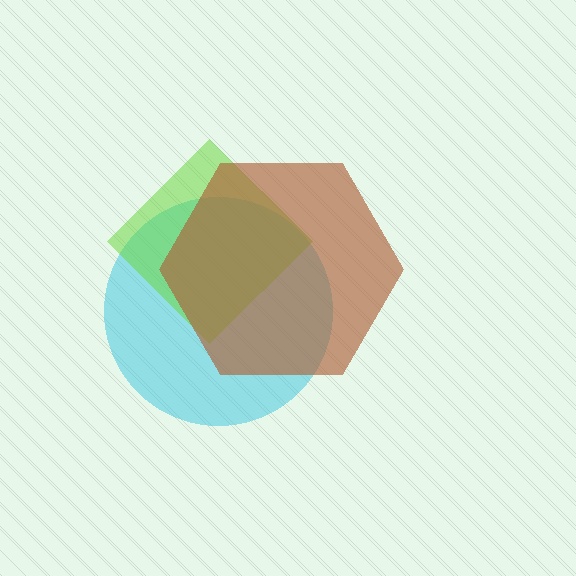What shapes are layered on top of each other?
The layered shapes are: a cyan circle, a lime diamond, a brown hexagon.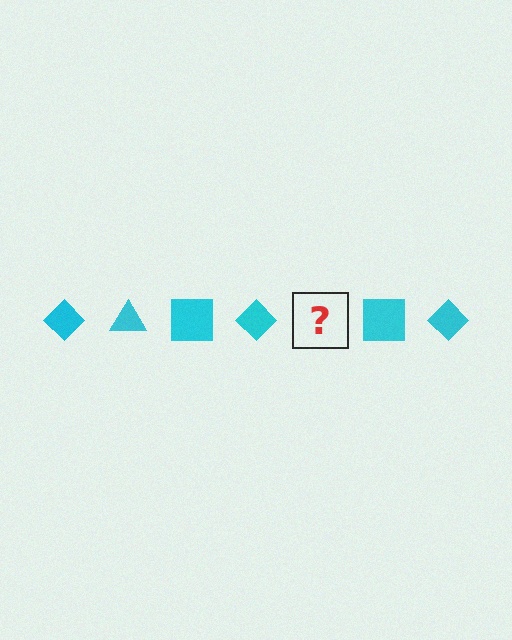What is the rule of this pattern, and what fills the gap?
The rule is that the pattern cycles through diamond, triangle, square shapes in cyan. The gap should be filled with a cyan triangle.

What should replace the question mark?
The question mark should be replaced with a cyan triangle.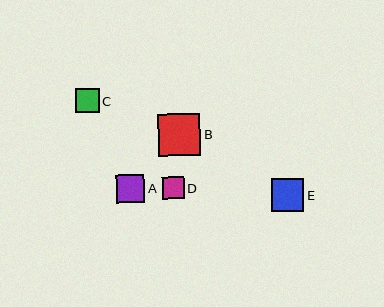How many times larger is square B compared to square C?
Square B is approximately 1.8 times the size of square C.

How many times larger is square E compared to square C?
Square E is approximately 1.4 times the size of square C.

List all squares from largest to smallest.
From largest to smallest: B, E, A, C, D.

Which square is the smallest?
Square D is the smallest with a size of approximately 22 pixels.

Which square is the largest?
Square B is the largest with a size of approximately 42 pixels.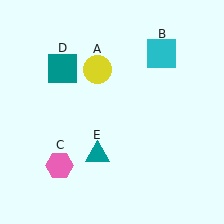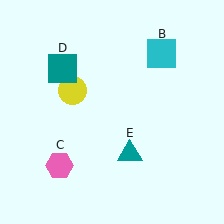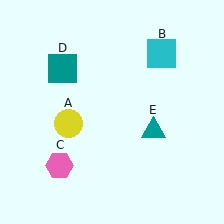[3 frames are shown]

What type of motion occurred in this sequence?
The yellow circle (object A), teal triangle (object E) rotated counterclockwise around the center of the scene.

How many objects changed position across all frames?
2 objects changed position: yellow circle (object A), teal triangle (object E).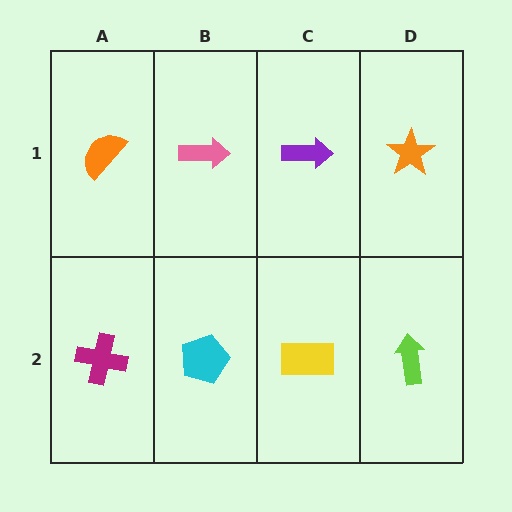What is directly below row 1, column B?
A cyan pentagon.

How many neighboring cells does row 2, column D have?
2.